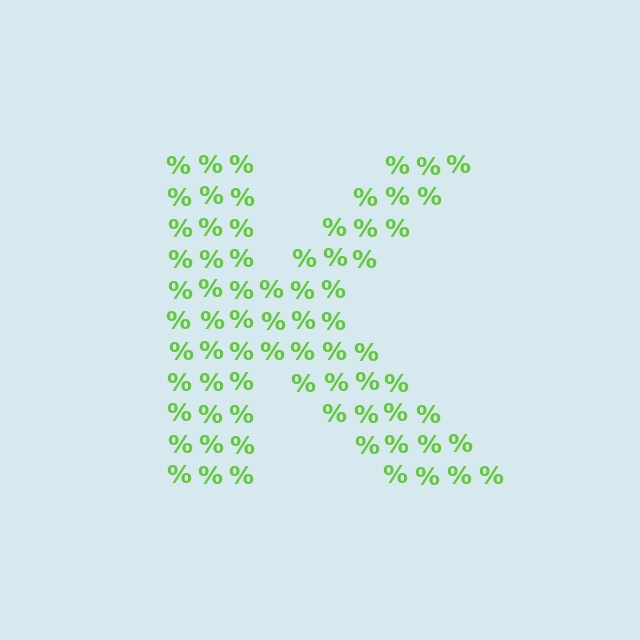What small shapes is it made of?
It is made of small percent signs.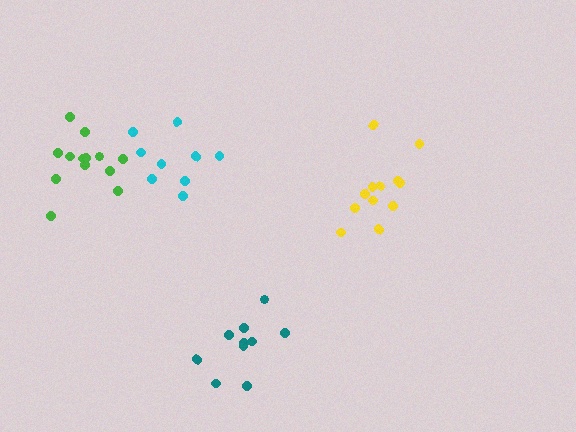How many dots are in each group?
Group 1: 12 dots, Group 2: 10 dots, Group 3: 9 dots, Group 4: 13 dots (44 total).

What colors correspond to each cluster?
The clusters are colored: yellow, teal, cyan, green.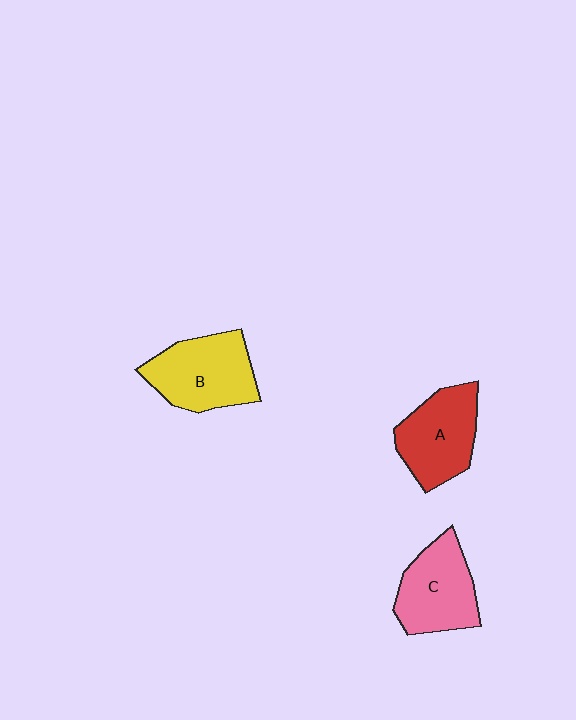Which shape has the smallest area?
Shape A (red).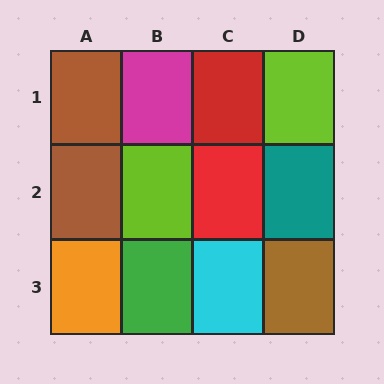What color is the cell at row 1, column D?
Lime.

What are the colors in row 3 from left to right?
Orange, green, cyan, brown.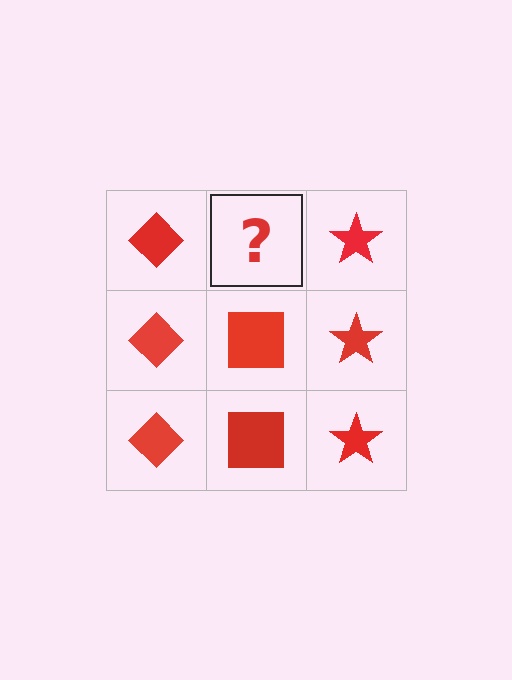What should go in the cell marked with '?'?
The missing cell should contain a red square.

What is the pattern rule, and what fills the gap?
The rule is that each column has a consistent shape. The gap should be filled with a red square.